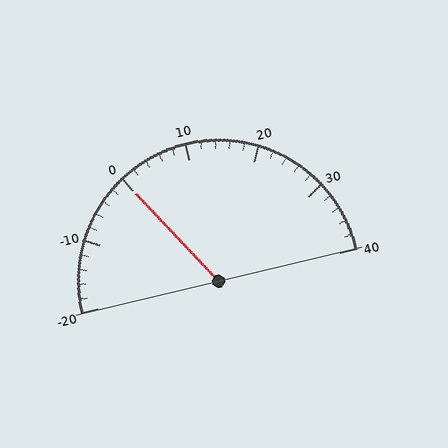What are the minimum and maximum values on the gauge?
The gauge ranges from -20 to 40.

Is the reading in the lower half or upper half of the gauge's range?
The reading is in the lower half of the range (-20 to 40).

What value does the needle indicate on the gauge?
The needle indicates approximately 0.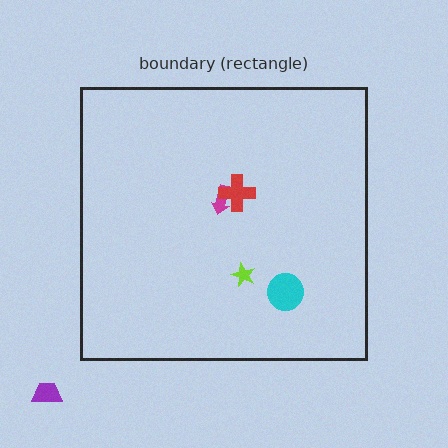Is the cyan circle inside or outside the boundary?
Inside.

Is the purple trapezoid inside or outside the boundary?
Outside.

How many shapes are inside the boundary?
4 inside, 1 outside.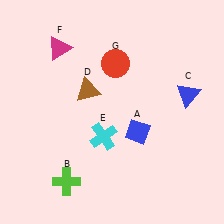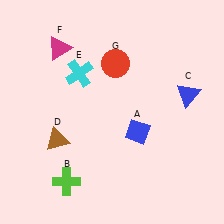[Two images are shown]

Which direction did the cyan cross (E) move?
The cyan cross (E) moved up.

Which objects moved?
The objects that moved are: the brown triangle (D), the cyan cross (E).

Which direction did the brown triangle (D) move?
The brown triangle (D) moved down.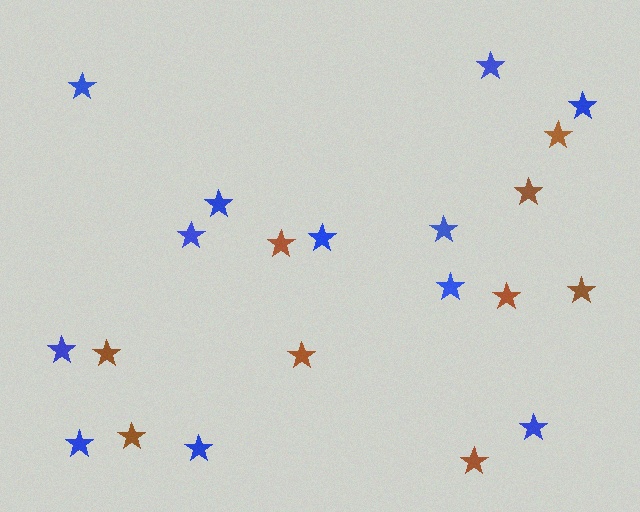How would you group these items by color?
There are 2 groups: one group of blue stars (12) and one group of brown stars (9).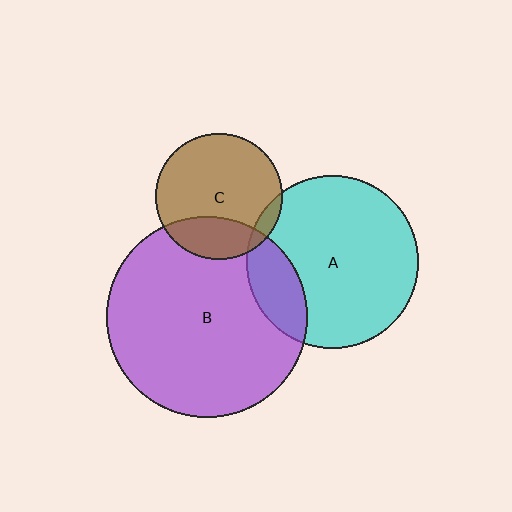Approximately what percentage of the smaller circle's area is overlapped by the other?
Approximately 20%.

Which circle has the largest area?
Circle B (purple).